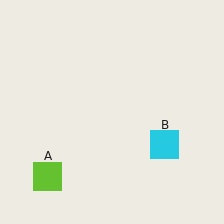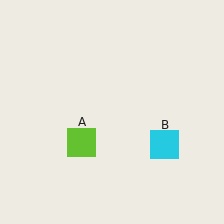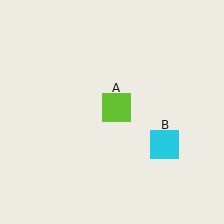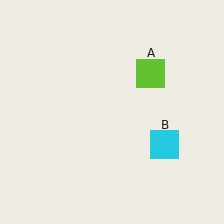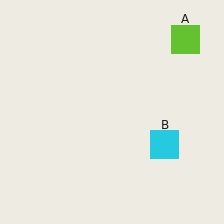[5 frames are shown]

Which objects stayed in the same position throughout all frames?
Cyan square (object B) remained stationary.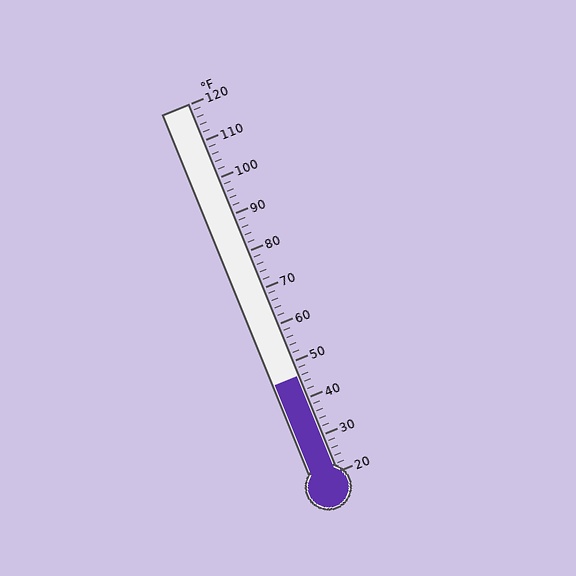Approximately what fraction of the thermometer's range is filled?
The thermometer is filled to approximately 25% of its range.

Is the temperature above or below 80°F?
The temperature is below 80°F.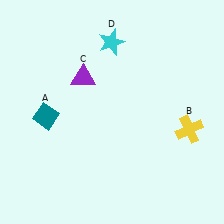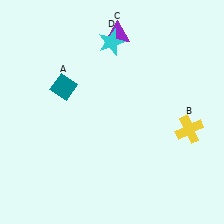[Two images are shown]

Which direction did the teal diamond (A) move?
The teal diamond (A) moved up.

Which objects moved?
The objects that moved are: the teal diamond (A), the purple triangle (C).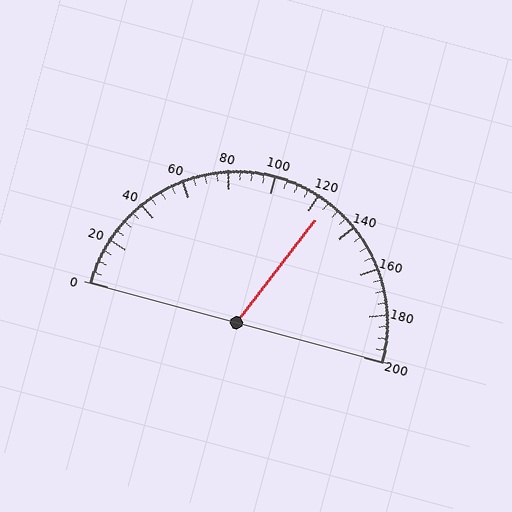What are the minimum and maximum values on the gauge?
The gauge ranges from 0 to 200.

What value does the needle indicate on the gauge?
The needle indicates approximately 125.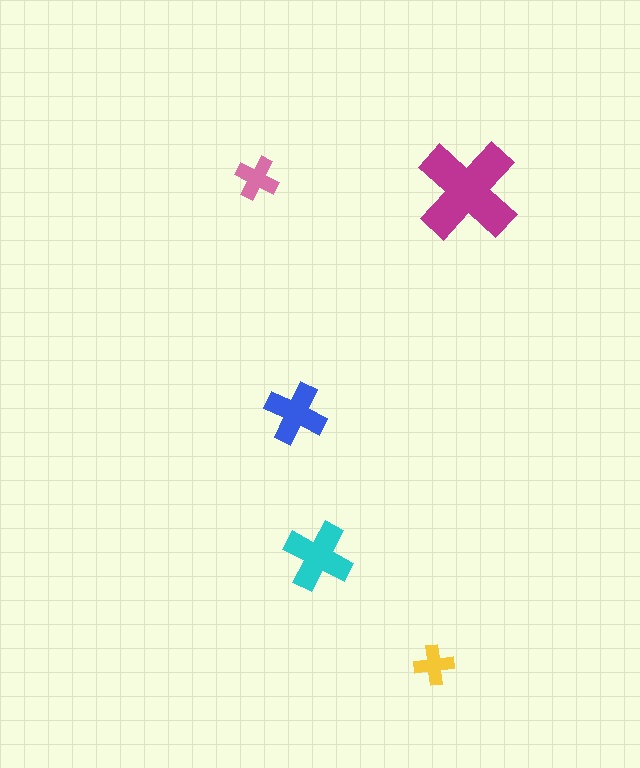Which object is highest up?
The pink cross is topmost.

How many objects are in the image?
There are 5 objects in the image.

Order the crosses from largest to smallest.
the magenta one, the cyan one, the blue one, the pink one, the yellow one.